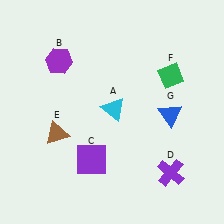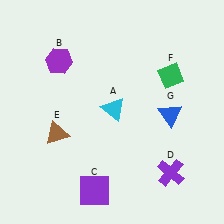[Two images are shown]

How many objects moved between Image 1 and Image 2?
1 object moved between the two images.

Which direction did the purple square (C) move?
The purple square (C) moved down.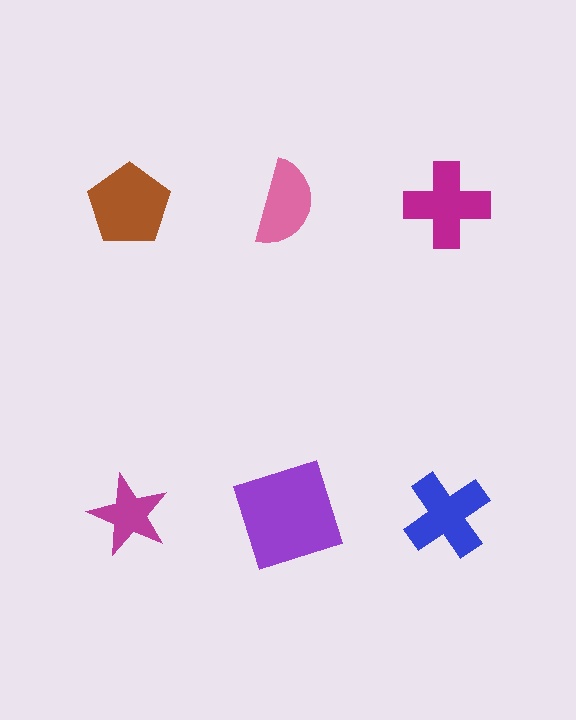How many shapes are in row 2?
3 shapes.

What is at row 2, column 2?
A purple square.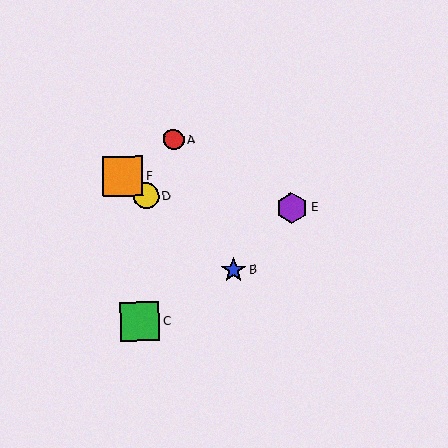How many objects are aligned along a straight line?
3 objects (B, D, F) are aligned along a straight line.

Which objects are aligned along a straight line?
Objects B, D, F are aligned along a straight line.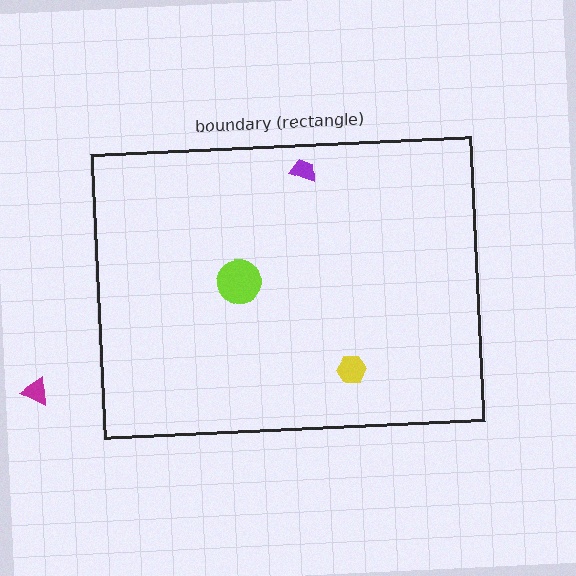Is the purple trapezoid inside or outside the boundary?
Inside.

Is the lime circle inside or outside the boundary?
Inside.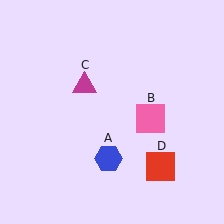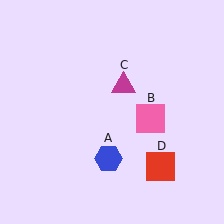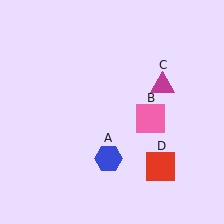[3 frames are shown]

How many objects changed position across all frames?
1 object changed position: magenta triangle (object C).